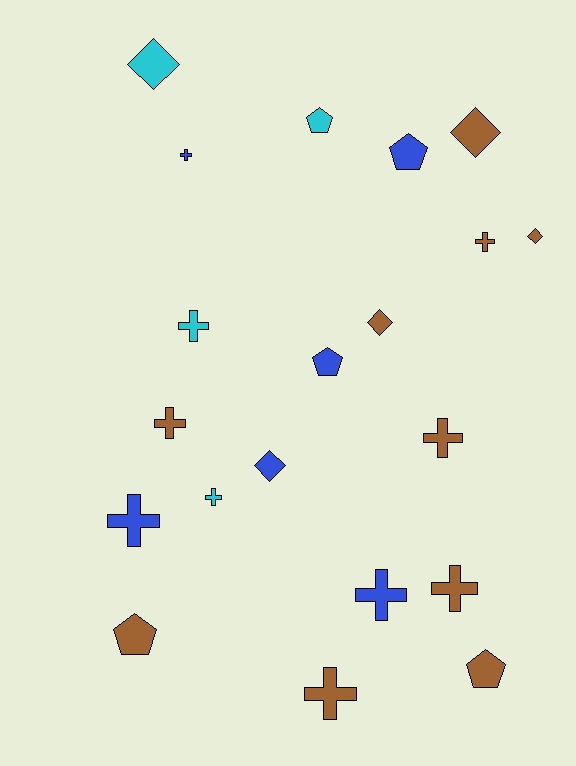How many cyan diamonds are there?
There is 1 cyan diamond.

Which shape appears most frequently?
Cross, with 10 objects.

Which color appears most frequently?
Brown, with 10 objects.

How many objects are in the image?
There are 20 objects.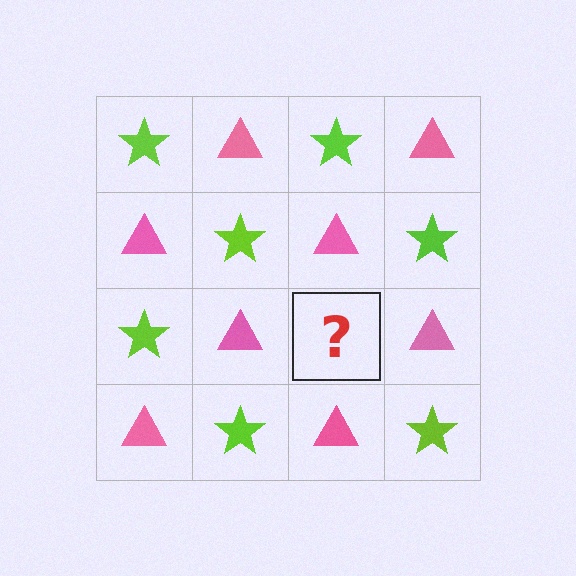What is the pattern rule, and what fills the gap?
The rule is that it alternates lime star and pink triangle in a checkerboard pattern. The gap should be filled with a lime star.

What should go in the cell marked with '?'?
The missing cell should contain a lime star.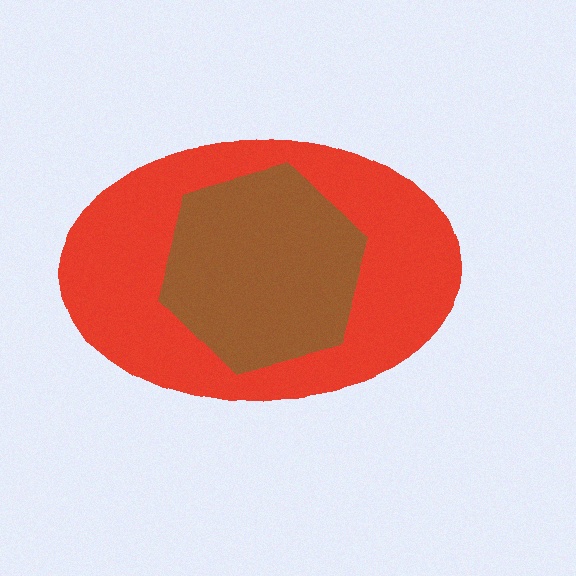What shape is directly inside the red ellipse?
The brown hexagon.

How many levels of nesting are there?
2.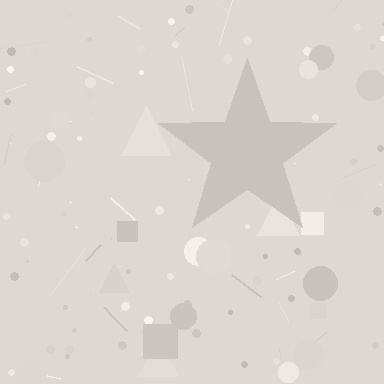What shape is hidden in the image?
A star is hidden in the image.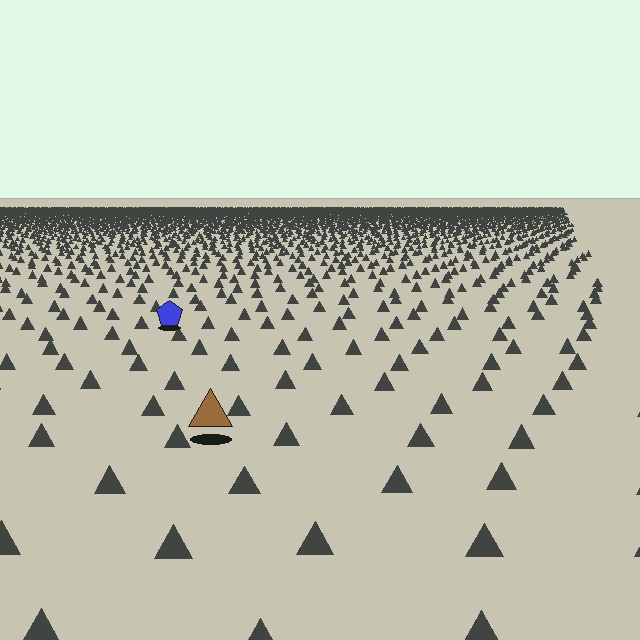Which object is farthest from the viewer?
The blue pentagon is farthest from the viewer. It appears smaller and the ground texture around it is denser.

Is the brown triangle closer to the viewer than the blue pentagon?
Yes. The brown triangle is closer — you can tell from the texture gradient: the ground texture is coarser near it.